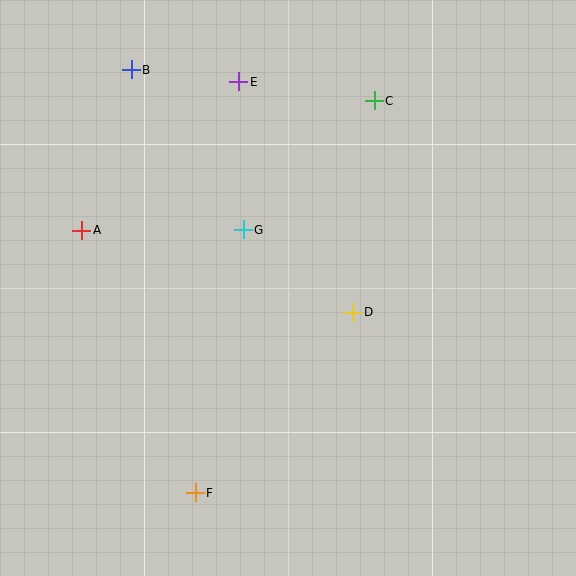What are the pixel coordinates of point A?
Point A is at (82, 230).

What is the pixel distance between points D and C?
The distance between D and C is 213 pixels.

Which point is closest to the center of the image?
Point D at (353, 312) is closest to the center.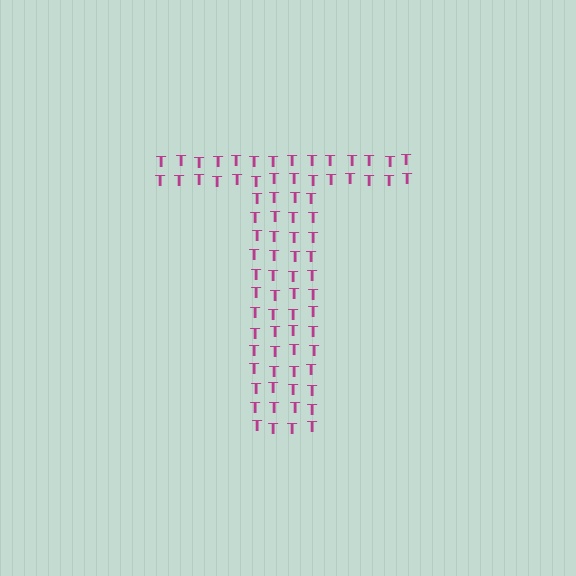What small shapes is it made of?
It is made of small letter T's.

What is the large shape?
The large shape is the letter T.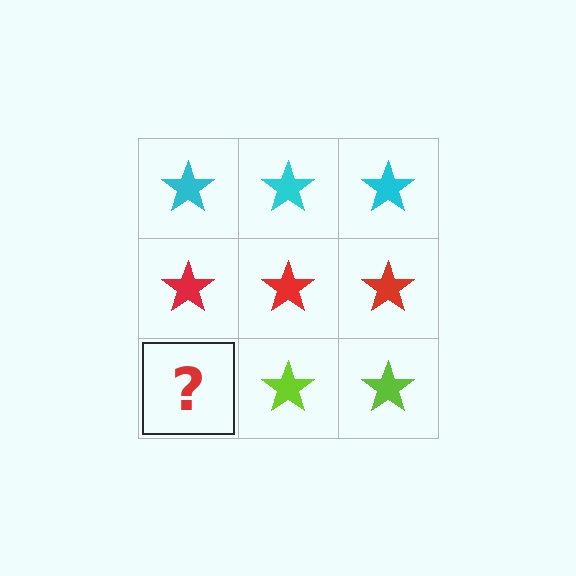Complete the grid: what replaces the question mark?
The question mark should be replaced with a lime star.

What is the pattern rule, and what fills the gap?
The rule is that each row has a consistent color. The gap should be filled with a lime star.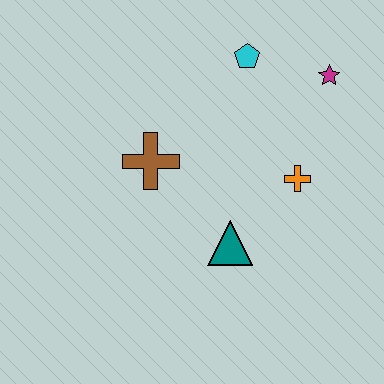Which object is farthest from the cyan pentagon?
The teal triangle is farthest from the cyan pentagon.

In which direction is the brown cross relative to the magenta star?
The brown cross is to the left of the magenta star.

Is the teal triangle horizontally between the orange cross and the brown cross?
Yes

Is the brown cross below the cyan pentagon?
Yes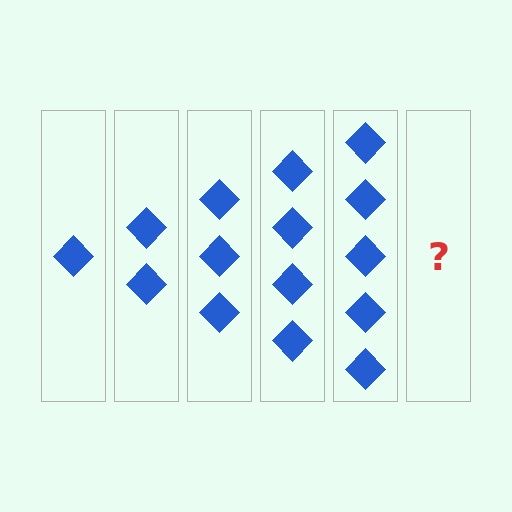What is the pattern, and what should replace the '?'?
The pattern is that each step adds one more diamond. The '?' should be 6 diamonds.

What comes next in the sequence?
The next element should be 6 diamonds.